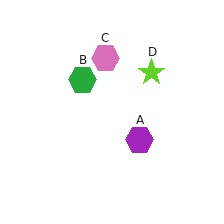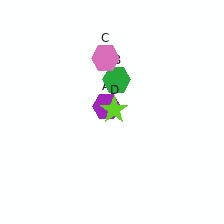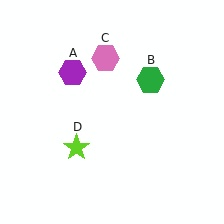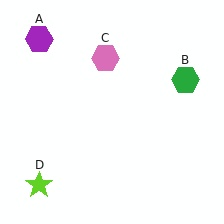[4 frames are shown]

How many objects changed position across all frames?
3 objects changed position: purple hexagon (object A), green hexagon (object B), lime star (object D).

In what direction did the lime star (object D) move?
The lime star (object D) moved down and to the left.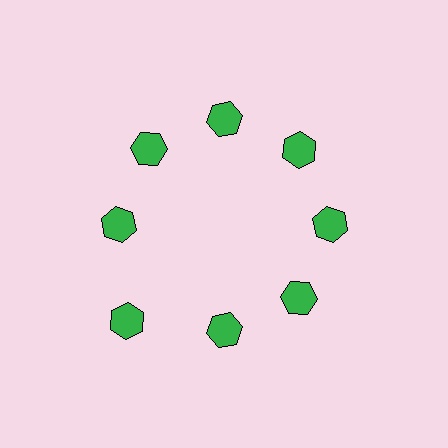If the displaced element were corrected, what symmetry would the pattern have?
It would have 8-fold rotational symmetry — the pattern would map onto itself every 45 degrees.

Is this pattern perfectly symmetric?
No. The 8 green hexagons are arranged in a ring, but one element near the 8 o'clock position is pushed outward from the center, breaking the 8-fold rotational symmetry.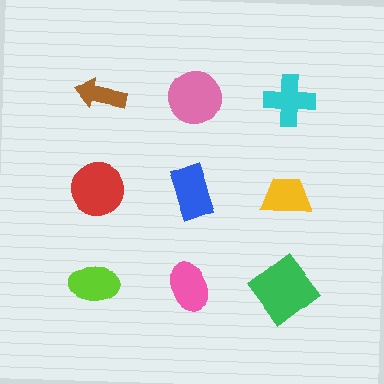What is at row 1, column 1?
A brown arrow.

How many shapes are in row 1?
3 shapes.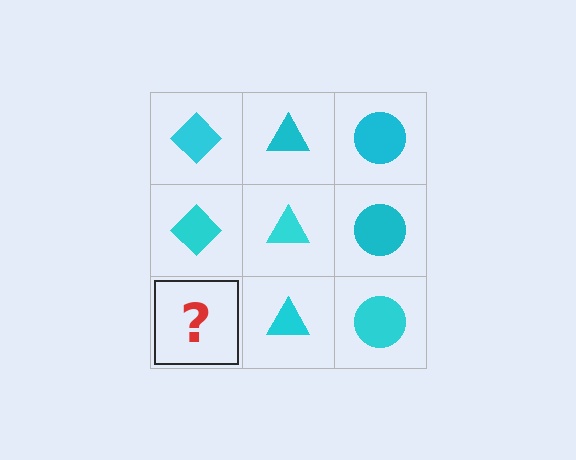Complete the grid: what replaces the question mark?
The question mark should be replaced with a cyan diamond.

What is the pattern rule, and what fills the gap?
The rule is that each column has a consistent shape. The gap should be filled with a cyan diamond.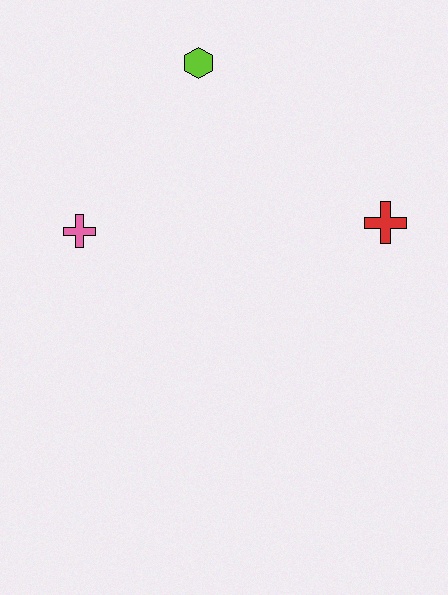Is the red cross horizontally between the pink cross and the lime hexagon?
No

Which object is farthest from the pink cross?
The red cross is farthest from the pink cross.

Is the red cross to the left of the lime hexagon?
No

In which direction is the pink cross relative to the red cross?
The pink cross is to the left of the red cross.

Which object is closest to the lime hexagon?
The pink cross is closest to the lime hexagon.